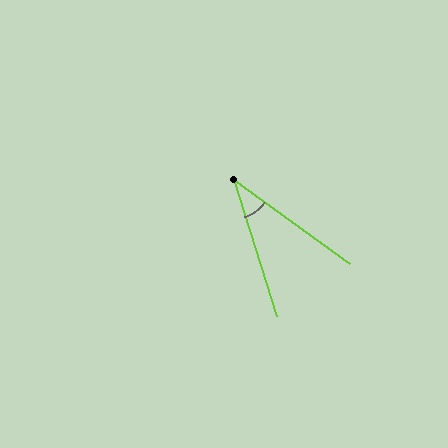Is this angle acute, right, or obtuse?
It is acute.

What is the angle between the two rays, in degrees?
Approximately 37 degrees.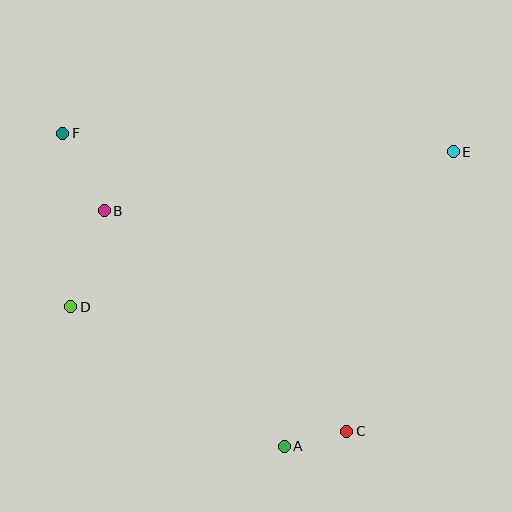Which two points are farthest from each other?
Points D and E are farthest from each other.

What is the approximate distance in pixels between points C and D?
The distance between C and D is approximately 303 pixels.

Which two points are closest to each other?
Points A and C are closest to each other.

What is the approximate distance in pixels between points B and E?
The distance between B and E is approximately 354 pixels.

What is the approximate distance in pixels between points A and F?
The distance between A and F is approximately 384 pixels.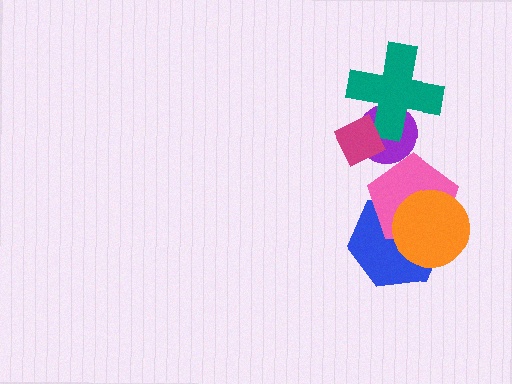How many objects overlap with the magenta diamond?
2 objects overlap with the magenta diamond.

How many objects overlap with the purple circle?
2 objects overlap with the purple circle.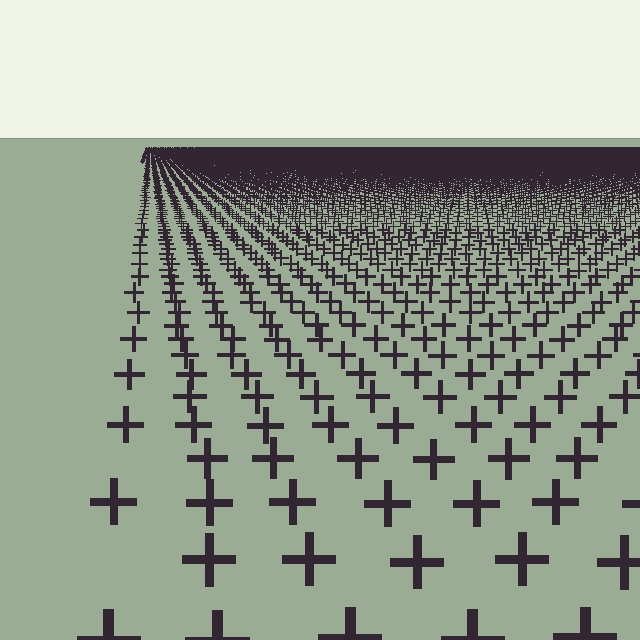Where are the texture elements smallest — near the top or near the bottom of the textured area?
Near the top.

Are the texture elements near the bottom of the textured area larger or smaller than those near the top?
Larger. Near the bottom, elements are closer to the viewer and appear at a bigger on-screen size.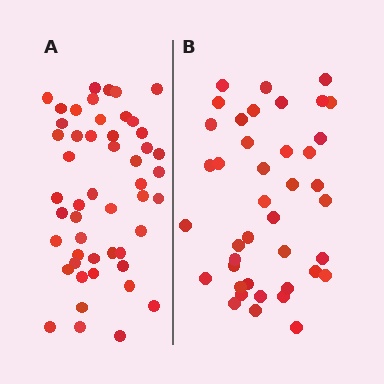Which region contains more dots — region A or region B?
Region A (the left region) has more dots.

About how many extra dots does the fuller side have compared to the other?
Region A has roughly 8 or so more dots than region B.